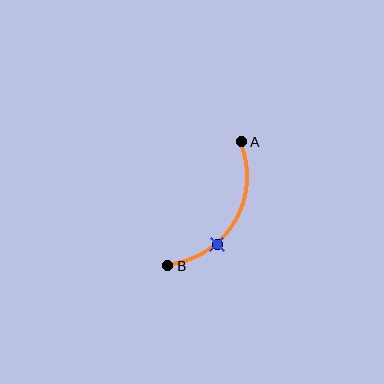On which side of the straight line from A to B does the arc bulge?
The arc bulges to the right of the straight line connecting A and B.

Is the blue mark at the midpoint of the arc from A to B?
No. The blue mark lies on the arc but is closer to endpoint B. The arc midpoint would be at the point on the curve equidistant along the arc from both A and B.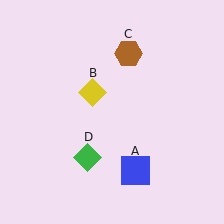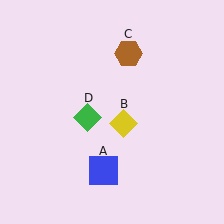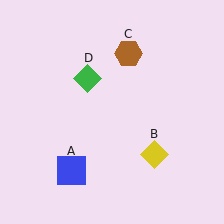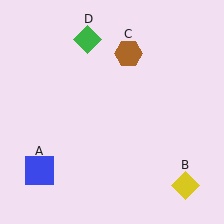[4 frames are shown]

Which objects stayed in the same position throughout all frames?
Brown hexagon (object C) remained stationary.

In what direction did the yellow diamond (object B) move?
The yellow diamond (object B) moved down and to the right.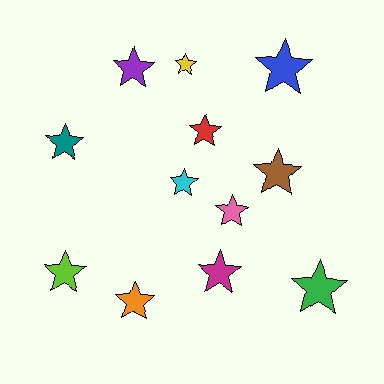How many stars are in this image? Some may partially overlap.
There are 12 stars.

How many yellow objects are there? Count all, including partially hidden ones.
There is 1 yellow object.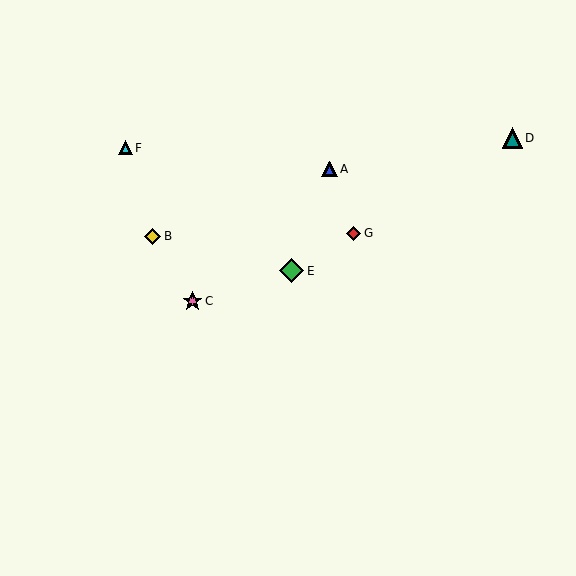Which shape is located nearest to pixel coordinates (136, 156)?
The cyan triangle (labeled F) at (125, 148) is nearest to that location.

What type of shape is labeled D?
Shape D is a teal triangle.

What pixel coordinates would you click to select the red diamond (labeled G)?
Click at (354, 233) to select the red diamond G.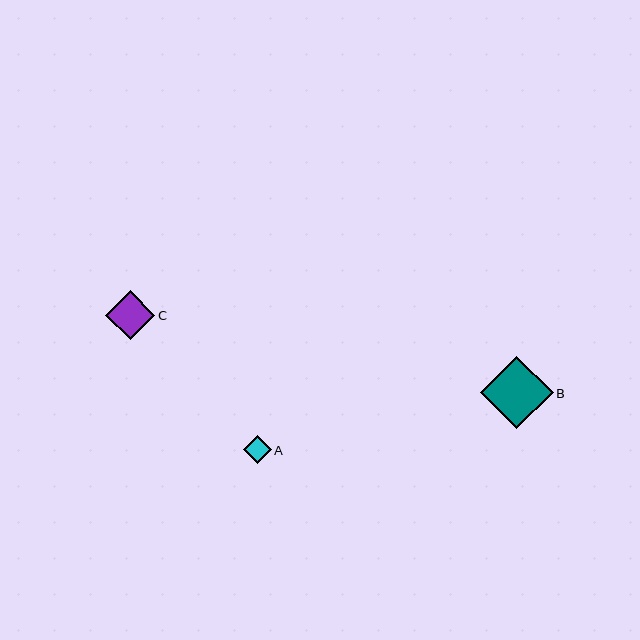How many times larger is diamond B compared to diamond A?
Diamond B is approximately 2.6 times the size of diamond A.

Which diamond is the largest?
Diamond B is the largest with a size of approximately 73 pixels.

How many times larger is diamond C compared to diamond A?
Diamond C is approximately 1.8 times the size of diamond A.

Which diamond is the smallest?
Diamond A is the smallest with a size of approximately 28 pixels.